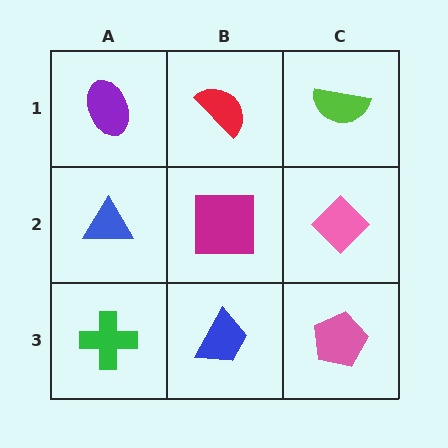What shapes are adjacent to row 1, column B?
A magenta square (row 2, column B), a purple ellipse (row 1, column A), a lime semicircle (row 1, column C).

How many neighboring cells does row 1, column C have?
2.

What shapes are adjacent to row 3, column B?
A magenta square (row 2, column B), a green cross (row 3, column A), a pink pentagon (row 3, column C).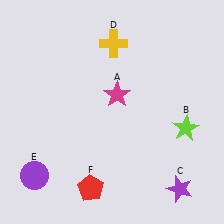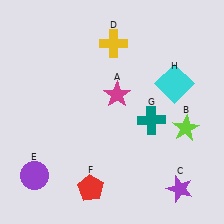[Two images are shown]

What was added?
A teal cross (G), a cyan square (H) were added in Image 2.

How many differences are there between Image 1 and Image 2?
There are 2 differences between the two images.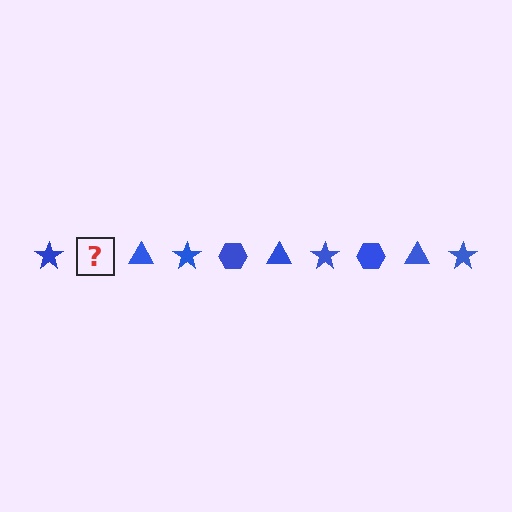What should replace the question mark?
The question mark should be replaced with a blue hexagon.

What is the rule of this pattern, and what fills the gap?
The rule is that the pattern cycles through star, hexagon, triangle shapes in blue. The gap should be filled with a blue hexagon.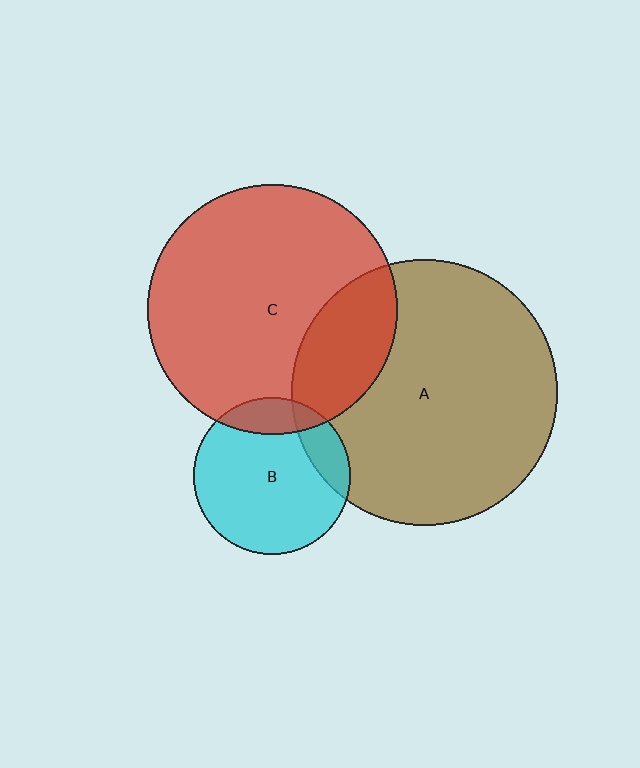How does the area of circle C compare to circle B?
Approximately 2.5 times.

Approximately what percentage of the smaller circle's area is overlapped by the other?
Approximately 15%.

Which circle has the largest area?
Circle A (brown).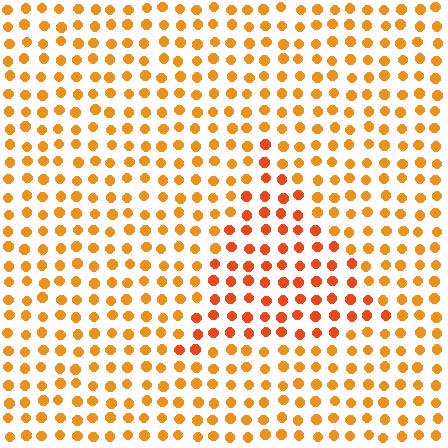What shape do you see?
I see a triangle.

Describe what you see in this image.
The image is filled with small orange elements in a uniform arrangement. A triangle-shaped region is visible where the elements are tinted to a slightly different hue, forming a subtle color boundary.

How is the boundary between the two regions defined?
The boundary is defined purely by a slight shift in hue (about 22 degrees). Spacing, size, and orientation are identical on both sides.